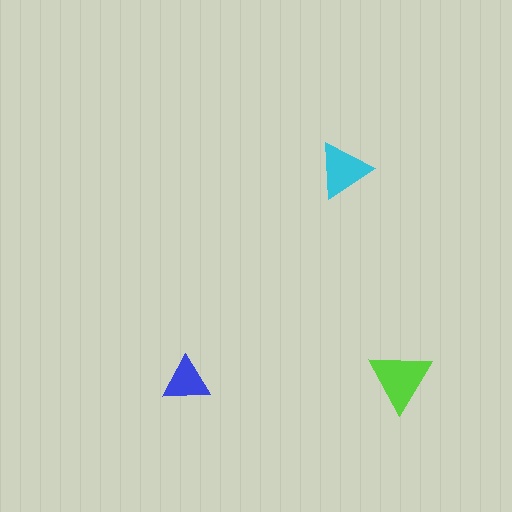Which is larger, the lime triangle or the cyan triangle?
The lime one.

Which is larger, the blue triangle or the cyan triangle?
The cyan one.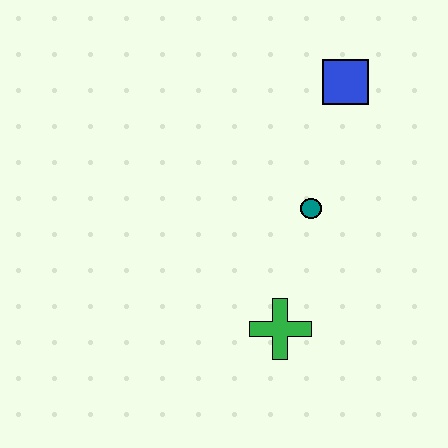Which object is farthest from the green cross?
The blue square is farthest from the green cross.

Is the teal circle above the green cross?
Yes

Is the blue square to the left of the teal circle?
No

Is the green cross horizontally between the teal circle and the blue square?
No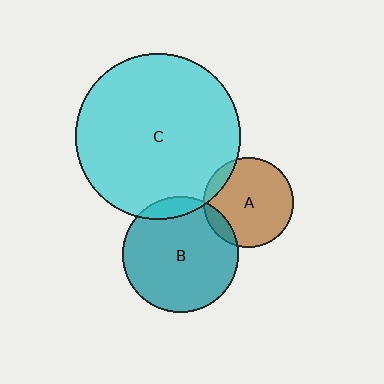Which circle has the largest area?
Circle C (cyan).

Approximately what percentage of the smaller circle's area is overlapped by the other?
Approximately 10%.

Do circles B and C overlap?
Yes.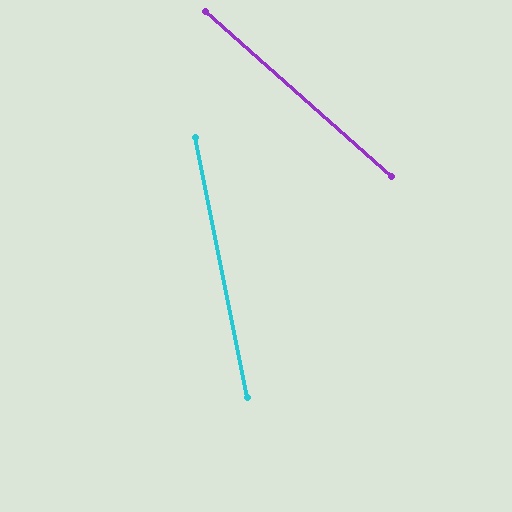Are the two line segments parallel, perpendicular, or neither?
Neither parallel nor perpendicular — they differ by about 37°.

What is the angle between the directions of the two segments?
Approximately 37 degrees.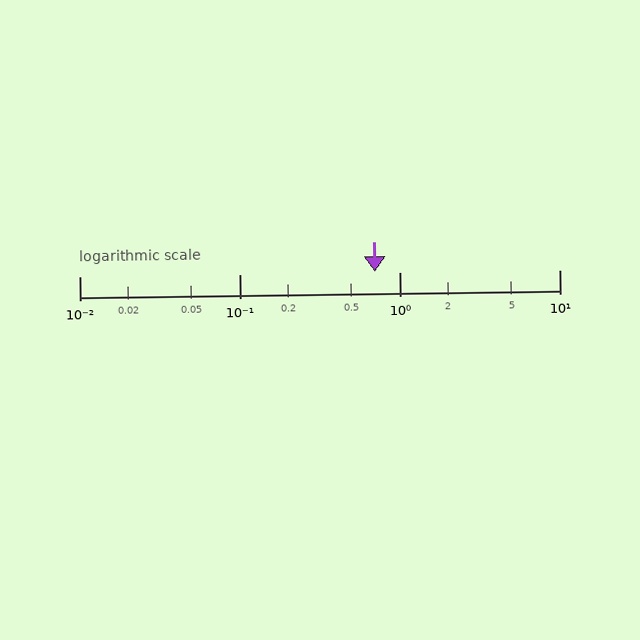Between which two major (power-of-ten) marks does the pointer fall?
The pointer is between 0.1 and 1.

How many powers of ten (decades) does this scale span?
The scale spans 3 decades, from 0.01 to 10.